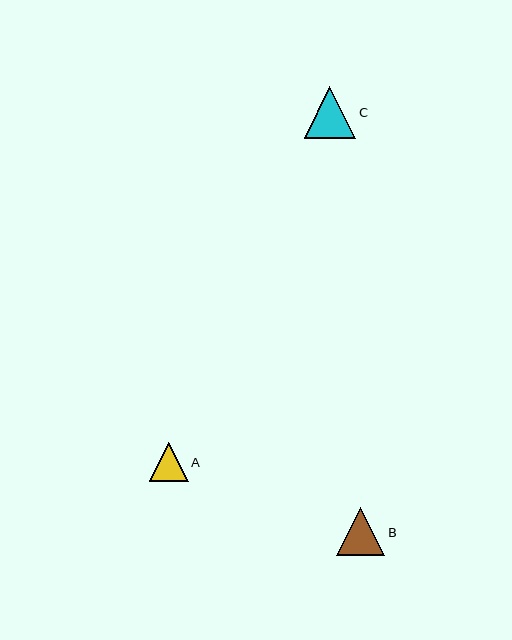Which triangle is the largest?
Triangle C is the largest with a size of approximately 52 pixels.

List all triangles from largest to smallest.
From largest to smallest: C, B, A.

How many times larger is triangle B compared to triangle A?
Triangle B is approximately 1.2 times the size of triangle A.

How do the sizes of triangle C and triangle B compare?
Triangle C and triangle B are approximately the same size.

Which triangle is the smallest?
Triangle A is the smallest with a size of approximately 39 pixels.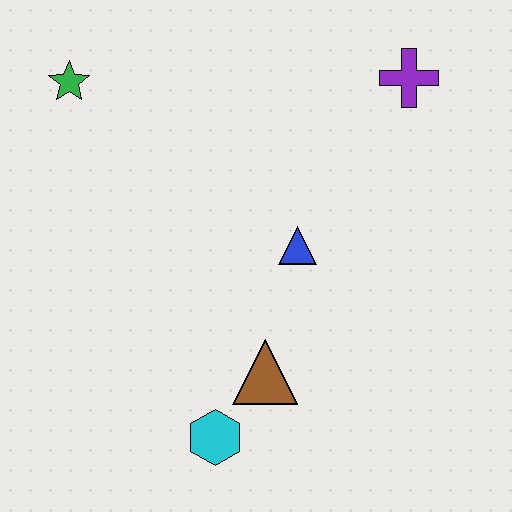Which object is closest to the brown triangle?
The cyan hexagon is closest to the brown triangle.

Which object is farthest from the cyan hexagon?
The purple cross is farthest from the cyan hexagon.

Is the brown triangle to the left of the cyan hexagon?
No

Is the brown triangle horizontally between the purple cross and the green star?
Yes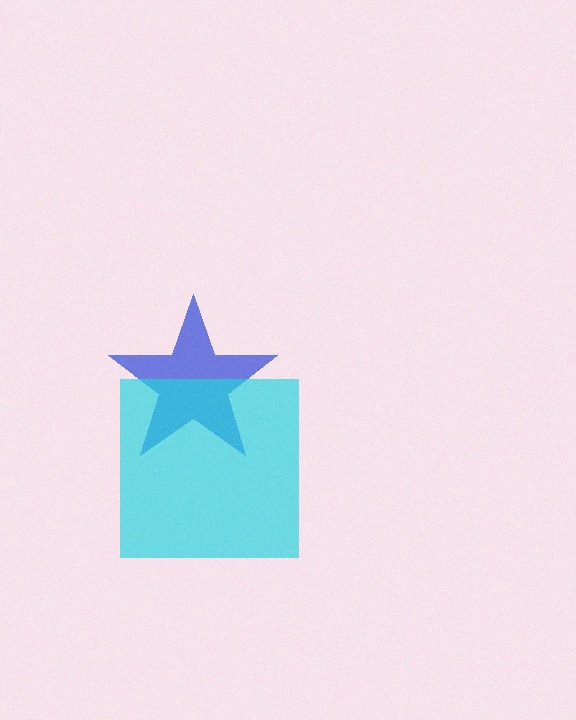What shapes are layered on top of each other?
The layered shapes are: a blue star, a cyan square.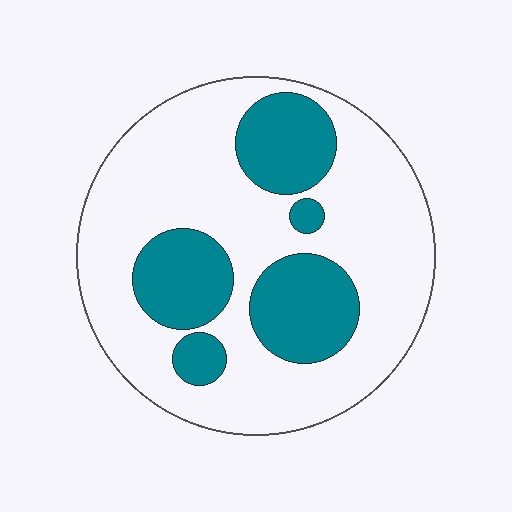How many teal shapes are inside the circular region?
5.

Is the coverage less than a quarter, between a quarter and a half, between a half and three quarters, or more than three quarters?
Between a quarter and a half.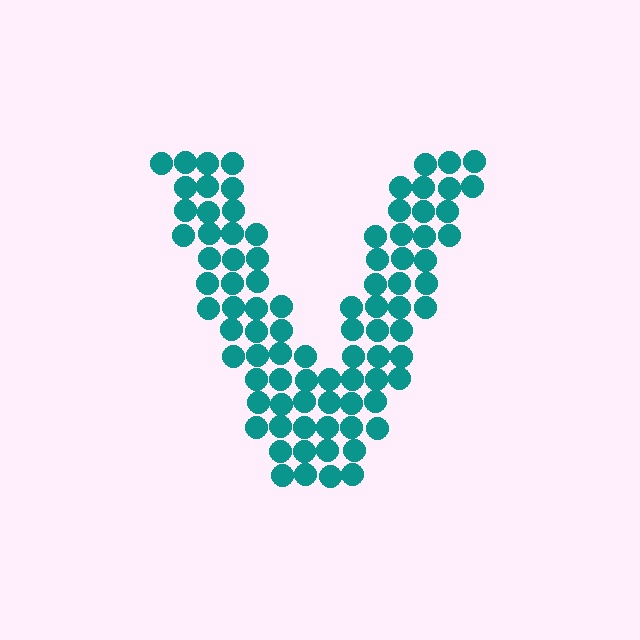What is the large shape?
The large shape is the letter V.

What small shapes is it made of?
It is made of small circles.